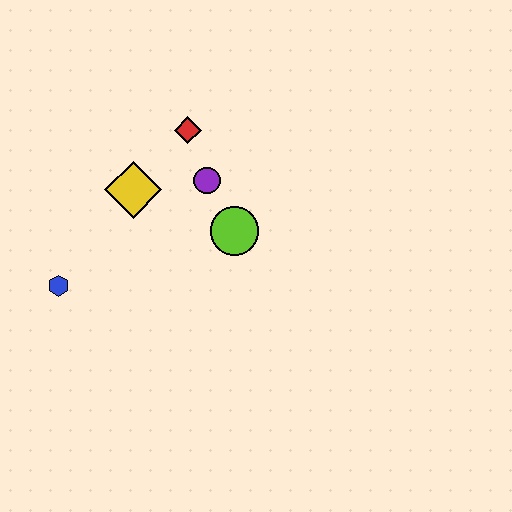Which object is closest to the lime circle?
The purple circle is closest to the lime circle.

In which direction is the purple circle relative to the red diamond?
The purple circle is below the red diamond.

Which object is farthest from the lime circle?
The blue hexagon is farthest from the lime circle.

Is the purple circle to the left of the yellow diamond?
No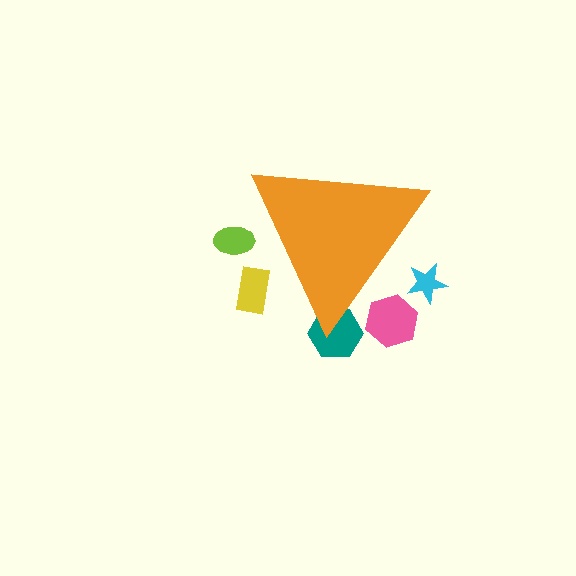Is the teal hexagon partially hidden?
Yes, the teal hexagon is partially hidden behind the orange triangle.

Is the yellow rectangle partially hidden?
Yes, the yellow rectangle is partially hidden behind the orange triangle.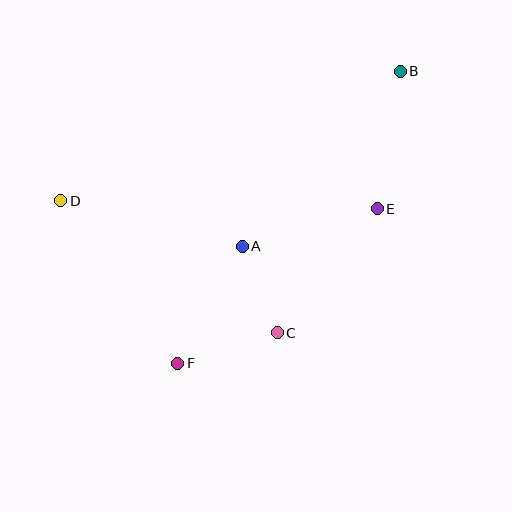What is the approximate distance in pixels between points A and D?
The distance between A and D is approximately 187 pixels.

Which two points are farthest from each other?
Points B and F are farthest from each other.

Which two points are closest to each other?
Points A and C are closest to each other.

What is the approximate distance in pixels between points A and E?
The distance between A and E is approximately 140 pixels.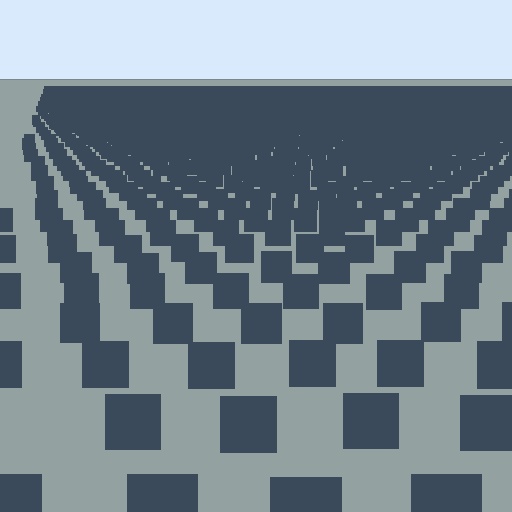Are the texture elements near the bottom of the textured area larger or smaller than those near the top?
Larger. Near the bottom, elements are closer to the viewer and appear at a bigger on-screen size.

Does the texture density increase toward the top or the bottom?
Density increases toward the top.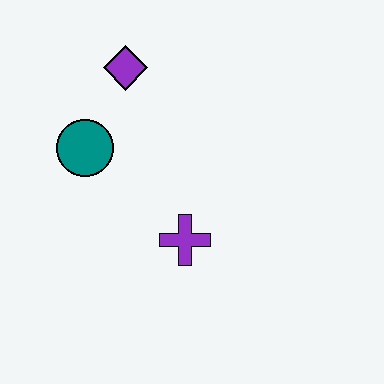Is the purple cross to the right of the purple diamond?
Yes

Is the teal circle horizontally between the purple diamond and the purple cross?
No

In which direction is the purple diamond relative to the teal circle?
The purple diamond is above the teal circle.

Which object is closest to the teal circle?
The purple diamond is closest to the teal circle.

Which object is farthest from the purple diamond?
The purple cross is farthest from the purple diamond.